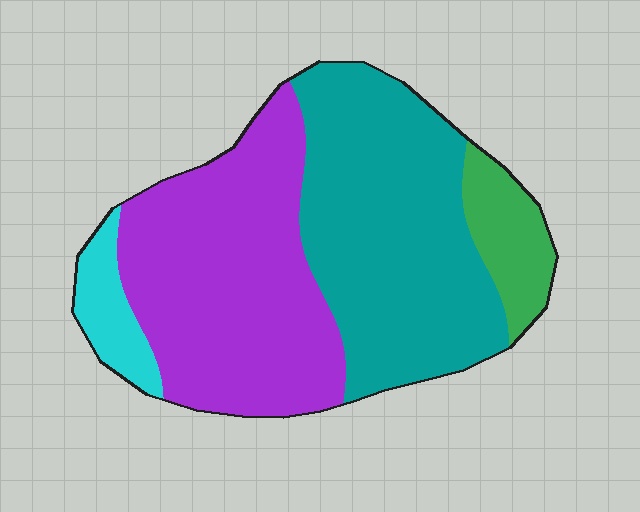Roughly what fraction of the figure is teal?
Teal covers 42% of the figure.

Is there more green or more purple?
Purple.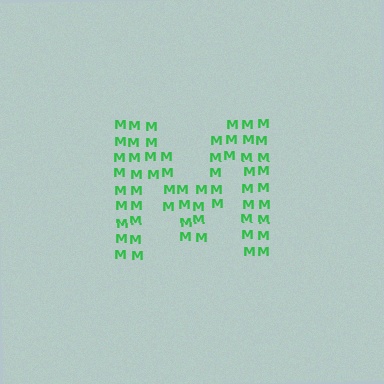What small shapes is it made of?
It is made of small letter M's.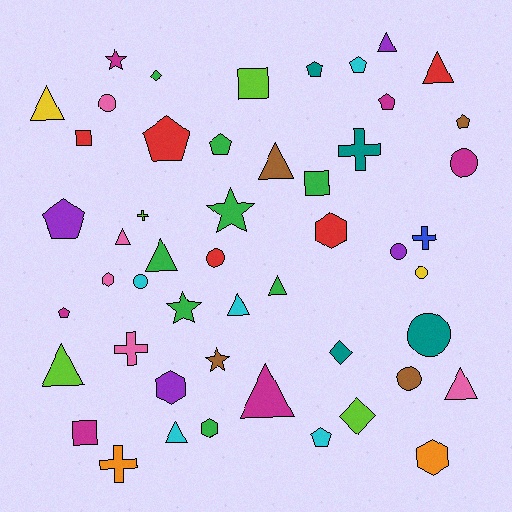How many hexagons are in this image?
There are 5 hexagons.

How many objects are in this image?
There are 50 objects.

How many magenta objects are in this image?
There are 6 magenta objects.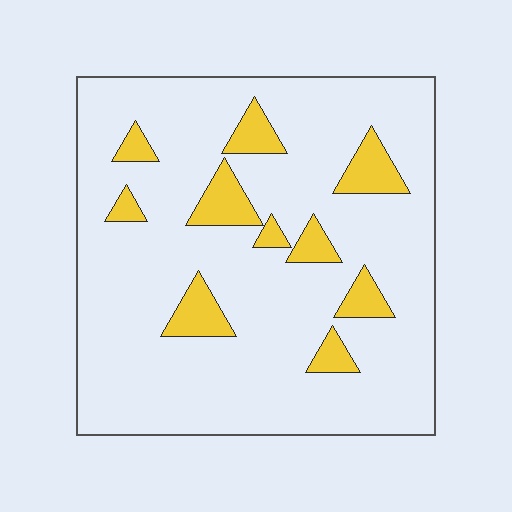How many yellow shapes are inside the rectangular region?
10.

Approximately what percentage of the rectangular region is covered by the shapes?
Approximately 15%.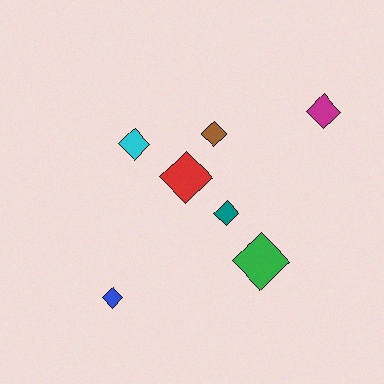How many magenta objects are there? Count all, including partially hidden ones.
There is 1 magenta object.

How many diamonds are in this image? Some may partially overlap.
There are 7 diamonds.